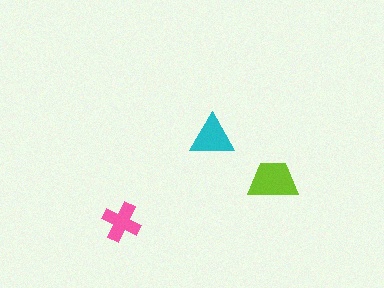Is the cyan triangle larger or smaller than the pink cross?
Larger.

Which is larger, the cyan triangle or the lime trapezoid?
The lime trapezoid.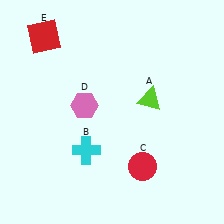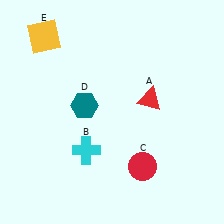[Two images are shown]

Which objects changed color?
A changed from lime to red. D changed from pink to teal. E changed from red to yellow.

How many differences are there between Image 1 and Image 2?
There are 3 differences between the two images.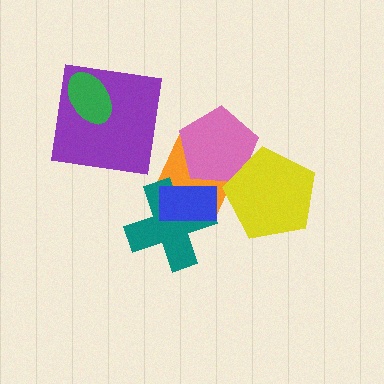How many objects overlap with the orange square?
3 objects overlap with the orange square.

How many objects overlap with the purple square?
1 object overlaps with the purple square.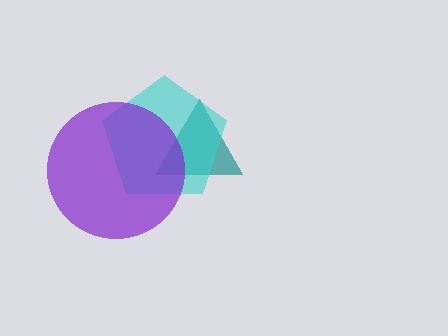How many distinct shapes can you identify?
There are 3 distinct shapes: a teal triangle, a cyan pentagon, a purple circle.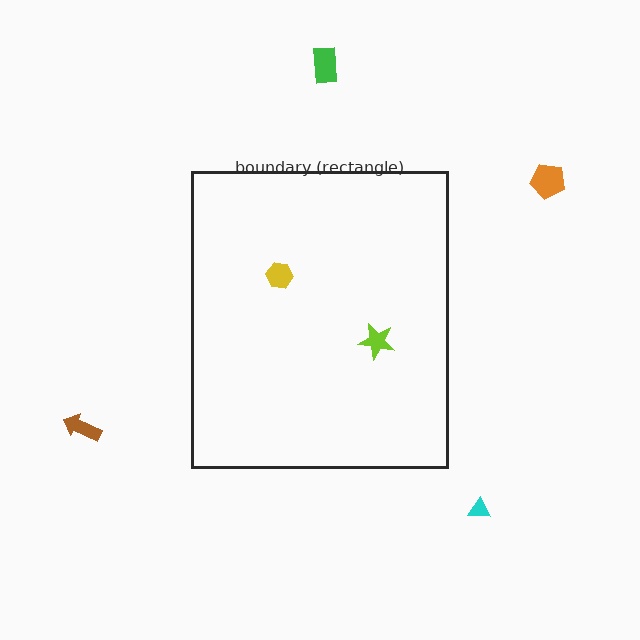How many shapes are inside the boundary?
2 inside, 4 outside.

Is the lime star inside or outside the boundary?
Inside.